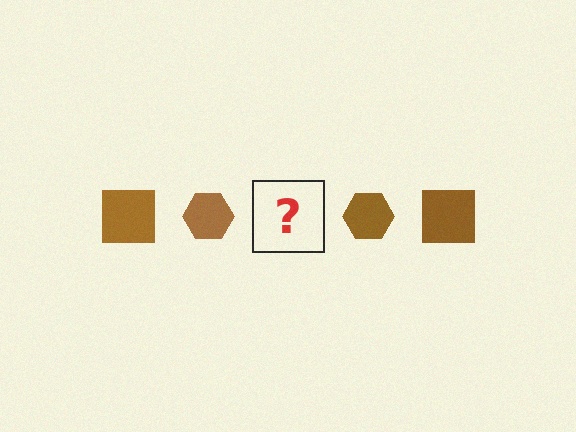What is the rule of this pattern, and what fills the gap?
The rule is that the pattern cycles through square, hexagon shapes in brown. The gap should be filled with a brown square.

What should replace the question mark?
The question mark should be replaced with a brown square.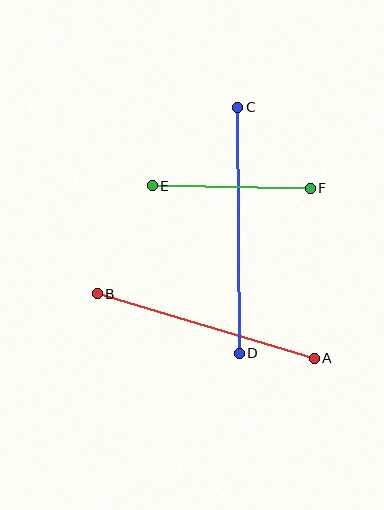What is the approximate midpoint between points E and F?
The midpoint is at approximately (231, 187) pixels.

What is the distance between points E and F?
The distance is approximately 158 pixels.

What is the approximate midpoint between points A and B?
The midpoint is at approximately (206, 326) pixels.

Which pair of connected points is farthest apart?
Points C and D are farthest apart.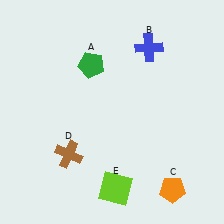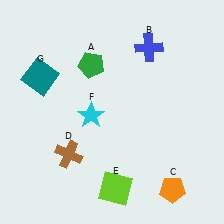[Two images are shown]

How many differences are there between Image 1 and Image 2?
There are 2 differences between the two images.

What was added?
A cyan star (F), a teal square (G) were added in Image 2.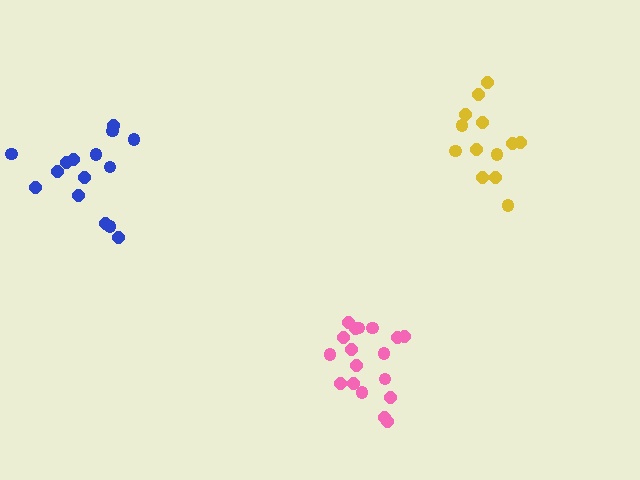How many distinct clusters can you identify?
There are 3 distinct clusters.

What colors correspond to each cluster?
The clusters are colored: blue, yellow, pink.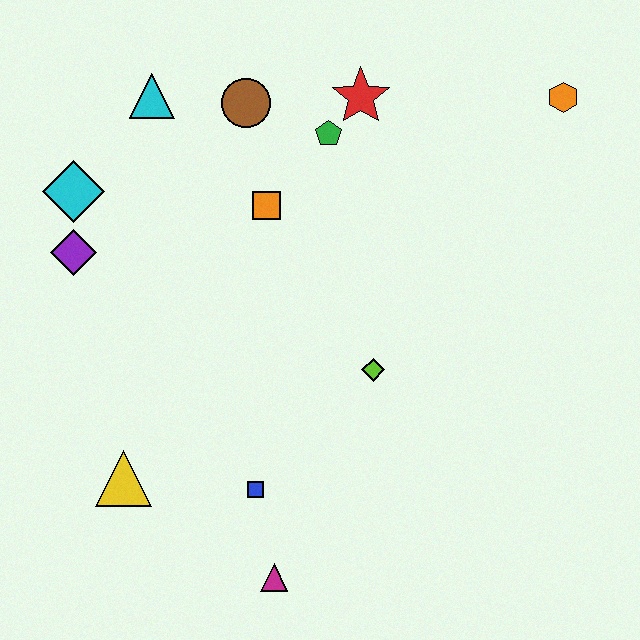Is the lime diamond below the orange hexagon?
Yes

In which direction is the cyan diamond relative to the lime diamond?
The cyan diamond is to the left of the lime diamond.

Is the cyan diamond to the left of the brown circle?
Yes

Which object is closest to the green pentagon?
The red star is closest to the green pentagon.